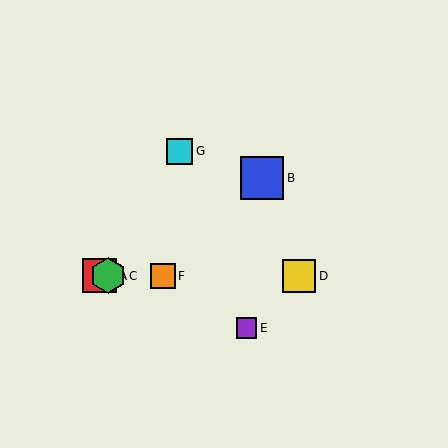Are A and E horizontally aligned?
No, A is at y≈276 and E is at y≈328.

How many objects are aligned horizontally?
4 objects (A, C, D, F) are aligned horizontally.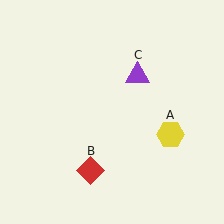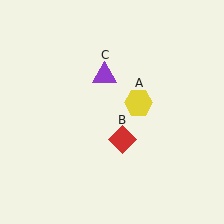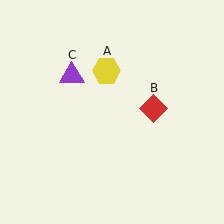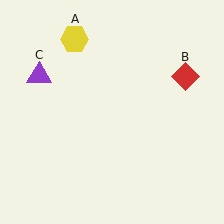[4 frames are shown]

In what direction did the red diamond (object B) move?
The red diamond (object B) moved up and to the right.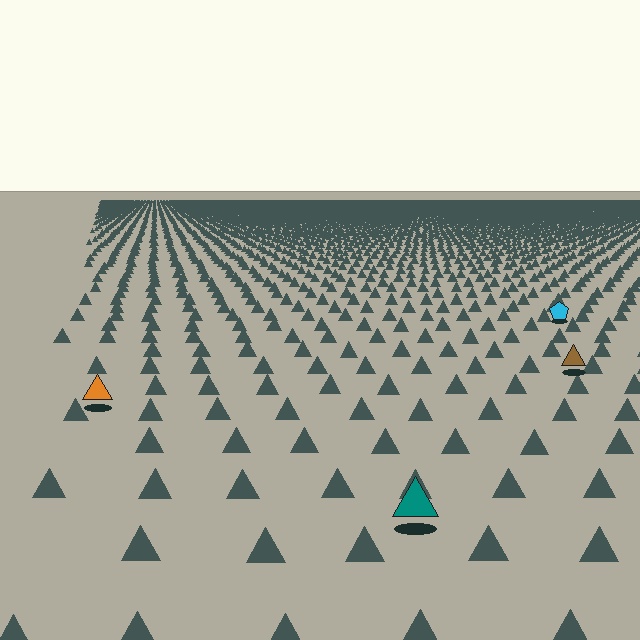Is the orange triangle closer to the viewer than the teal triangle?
No. The teal triangle is closer — you can tell from the texture gradient: the ground texture is coarser near it.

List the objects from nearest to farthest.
From nearest to farthest: the teal triangle, the orange triangle, the brown triangle, the cyan pentagon.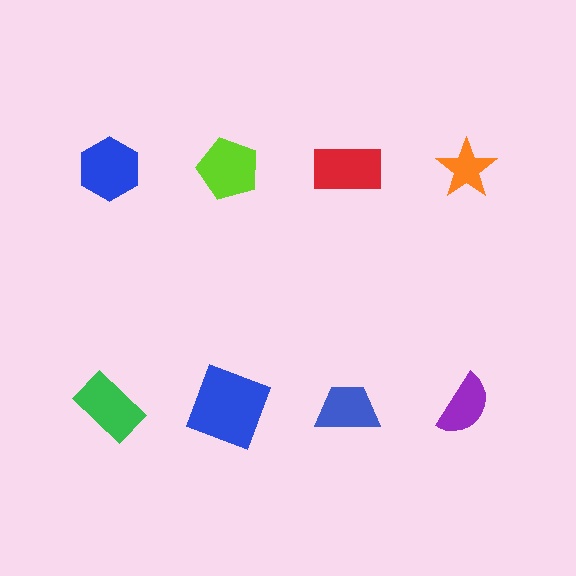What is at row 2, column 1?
A green rectangle.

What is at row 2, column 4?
A purple semicircle.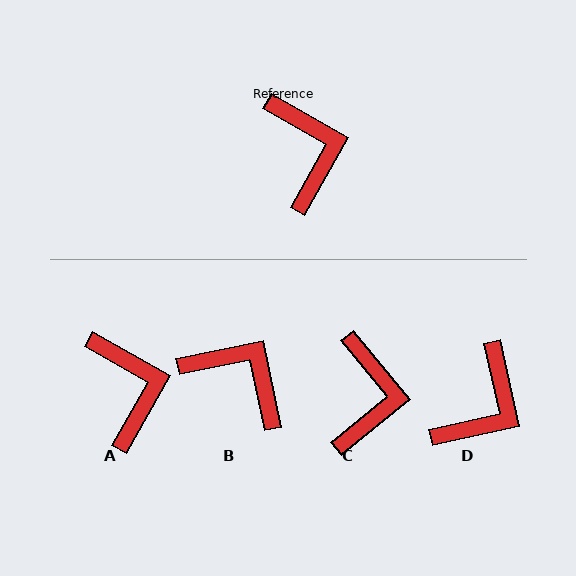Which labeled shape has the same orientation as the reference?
A.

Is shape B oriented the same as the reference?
No, it is off by about 41 degrees.